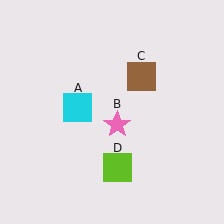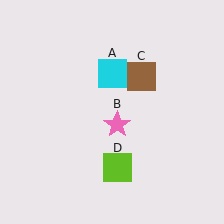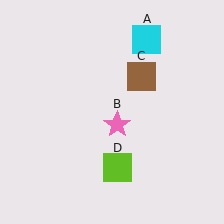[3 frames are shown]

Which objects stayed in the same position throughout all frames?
Pink star (object B) and brown square (object C) and lime square (object D) remained stationary.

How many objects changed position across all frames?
1 object changed position: cyan square (object A).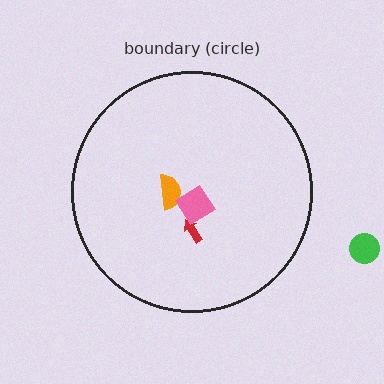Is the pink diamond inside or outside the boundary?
Inside.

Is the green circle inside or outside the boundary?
Outside.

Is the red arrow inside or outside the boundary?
Inside.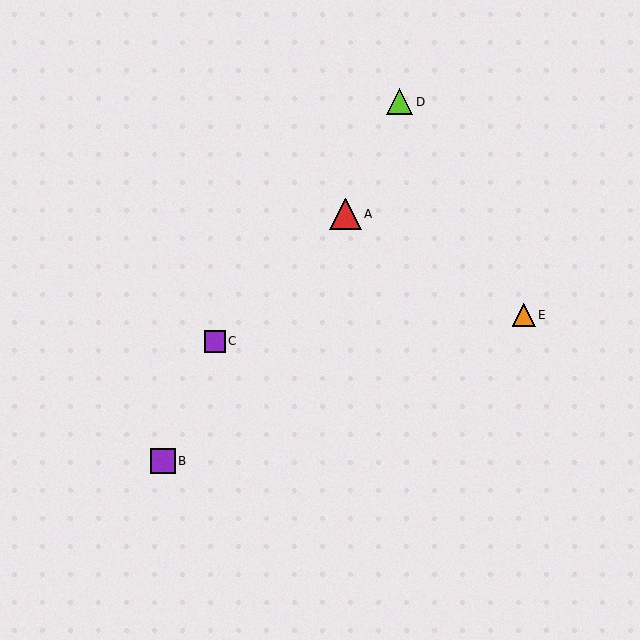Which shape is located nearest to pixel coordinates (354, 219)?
The red triangle (labeled A) at (345, 214) is nearest to that location.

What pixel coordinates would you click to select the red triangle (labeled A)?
Click at (345, 214) to select the red triangle A.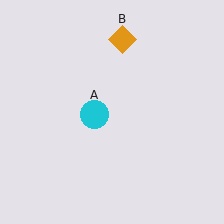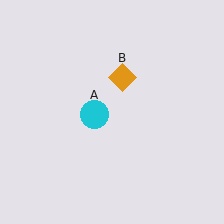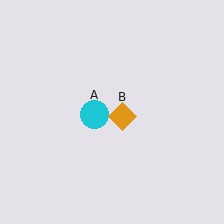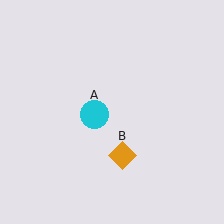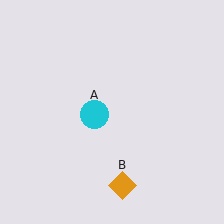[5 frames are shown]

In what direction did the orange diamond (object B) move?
The orange diamond (object B) moved down.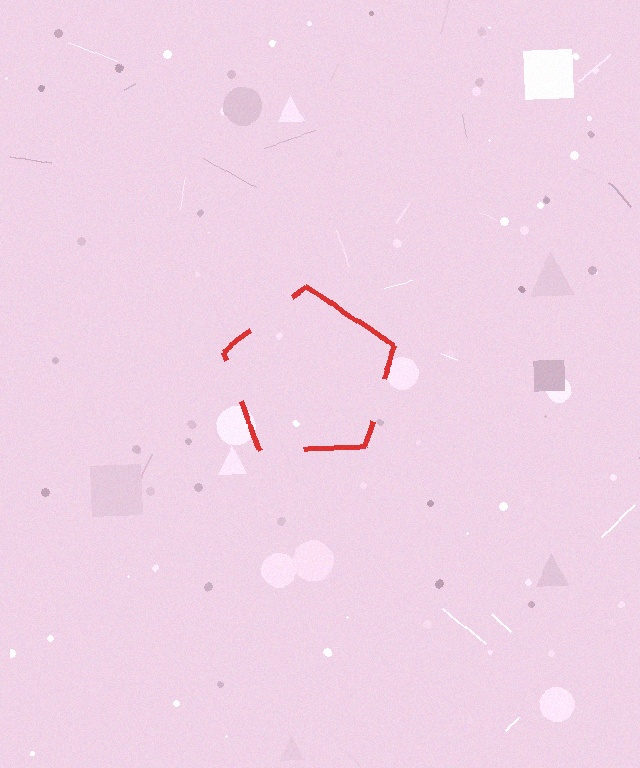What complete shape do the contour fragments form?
The contour fragments form a pentagon.